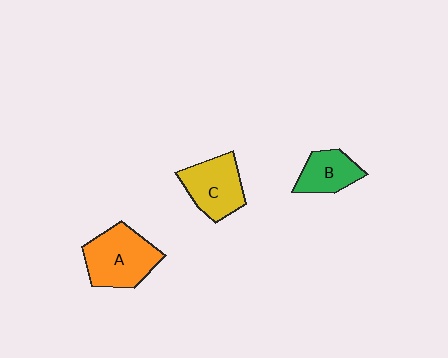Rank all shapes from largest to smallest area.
From largest to smallest: A (orange), C (yellow), B (green).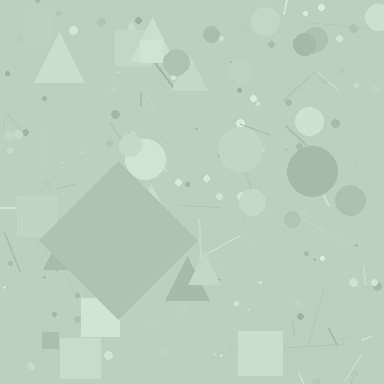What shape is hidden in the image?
A diamond is hidden in the image.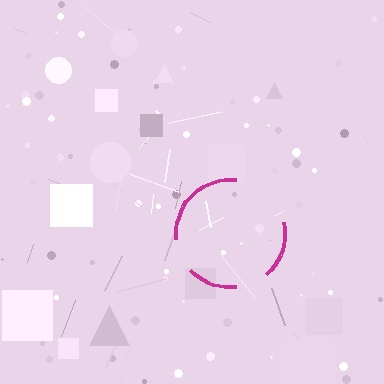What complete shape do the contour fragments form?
The contour fragments form a circle.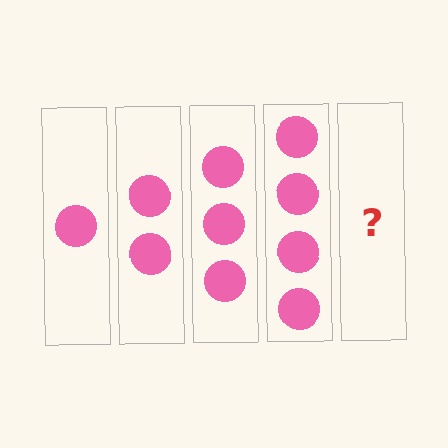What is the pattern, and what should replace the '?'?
The pattern is that each step adds one more circle. The '?' should be 5 circles.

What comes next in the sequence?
The next element should be 5 circles.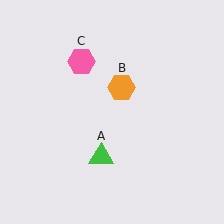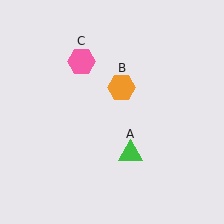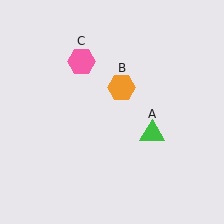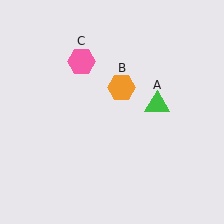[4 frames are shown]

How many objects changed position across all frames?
1 object changed position: green triangle (object A).